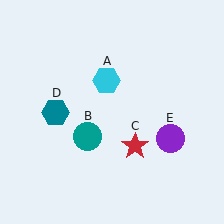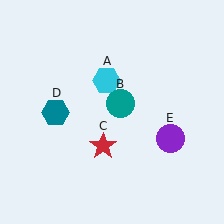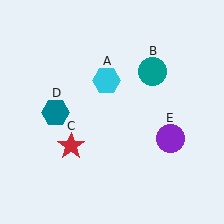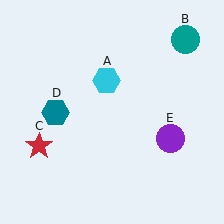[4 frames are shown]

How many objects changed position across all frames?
2 objects changed position: teal circle (object B), red star (object C).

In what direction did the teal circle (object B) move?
The teal circle (object B) moved up and to the right.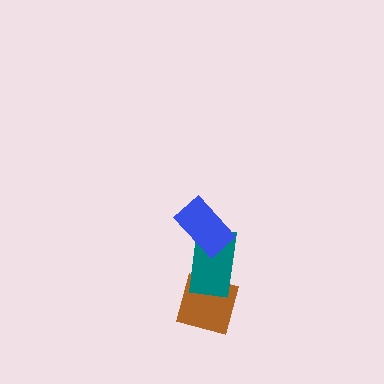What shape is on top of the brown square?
The teal rectangle is on top of the brown square.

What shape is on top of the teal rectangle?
The blue rectangle is on top of the teal rectangle.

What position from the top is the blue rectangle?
The blue rectangle is 1st from the top.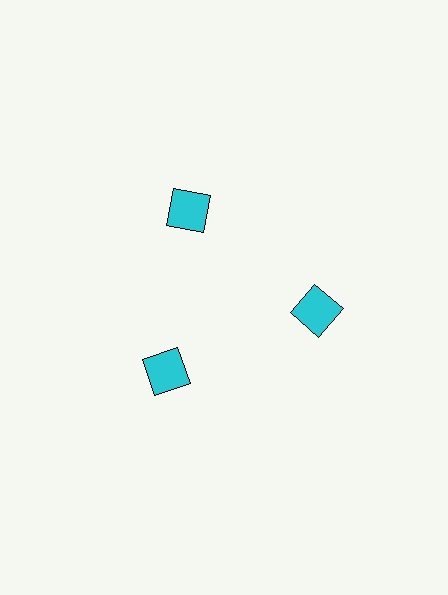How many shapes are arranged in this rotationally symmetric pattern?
There are 3 shapes, arranged in 3 groups of 1.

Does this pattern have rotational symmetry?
Yes, this pattern has 3-fold rotational symmetry. It looks the same after rotating 120 degrees around the center.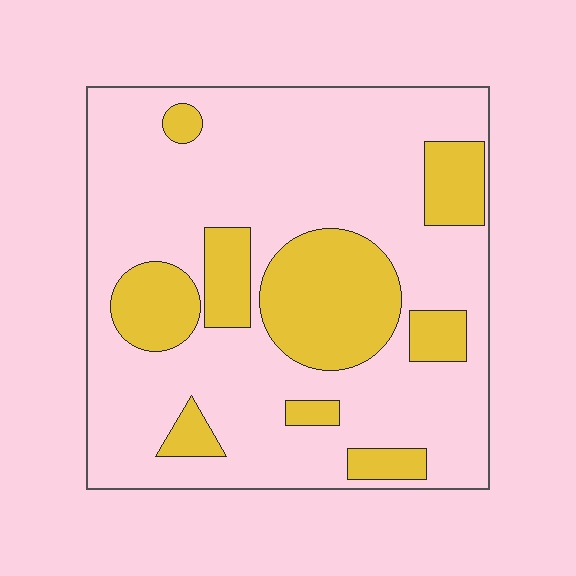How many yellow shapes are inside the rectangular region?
9.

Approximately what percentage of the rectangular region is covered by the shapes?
Approximately 25%.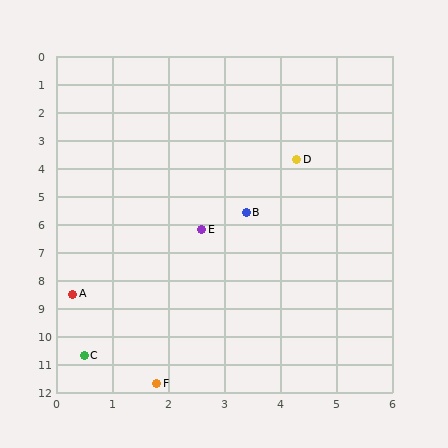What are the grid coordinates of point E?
Point E is at approximately (2.6, 6.2).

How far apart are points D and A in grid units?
Points D and A are about 6.2 grid units apart.